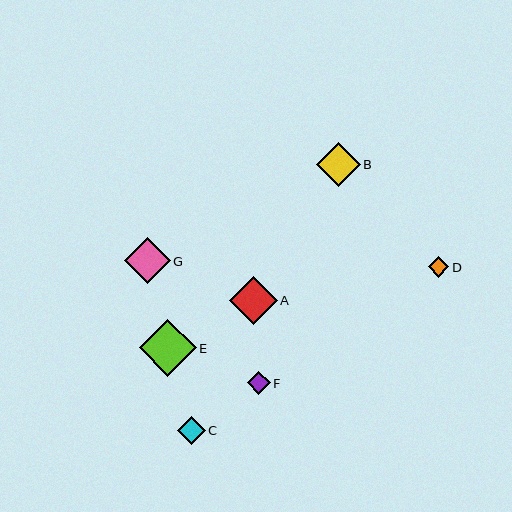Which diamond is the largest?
Diamond E is the largest with a size of approximately 57 pixels.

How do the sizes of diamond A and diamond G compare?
Diamond A and diamond G are approximately the same size.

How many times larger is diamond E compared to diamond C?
Diamond E is approximately 2.0 times the size of diamond C.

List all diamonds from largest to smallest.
From largest to smallest: E, A, G, B, C, F, D.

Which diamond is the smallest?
Diamond D is the smallest with a size of approximately 21 pixels.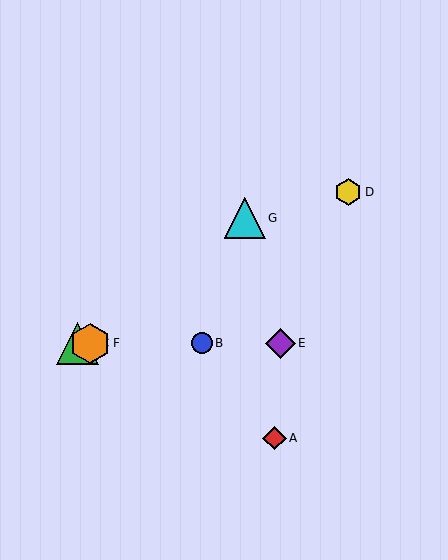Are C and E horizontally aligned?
Yes, both are at y≈343.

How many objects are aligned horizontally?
4 objects (B, C, E, F) are aligned horizontally.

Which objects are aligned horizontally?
Objects B, C, E, F are aligned horizontally.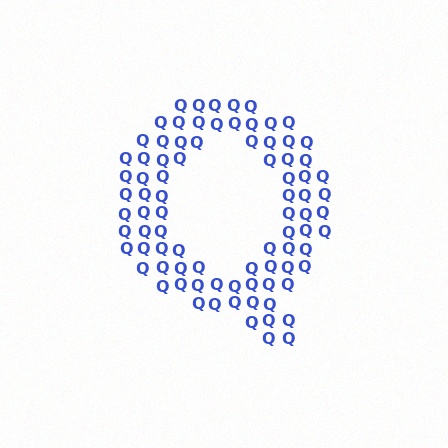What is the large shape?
The large shape is the letter Q.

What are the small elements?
The small elements are letter Q's.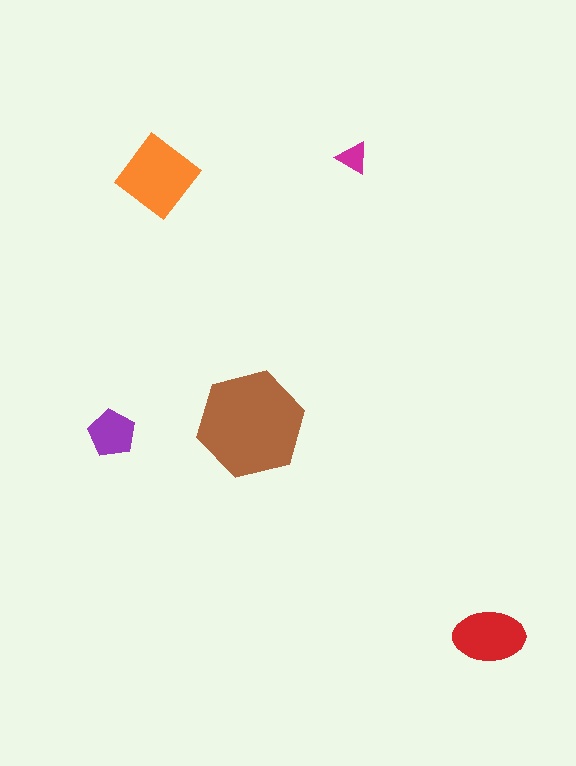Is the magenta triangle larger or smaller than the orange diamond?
Smaller.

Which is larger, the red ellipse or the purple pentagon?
The red ellipse.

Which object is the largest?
The brown hexagon.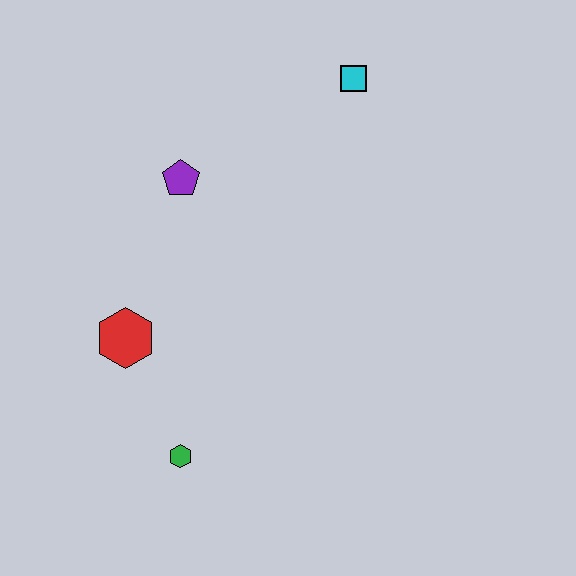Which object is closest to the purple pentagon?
The red hexagon is closest to the purple pentagon.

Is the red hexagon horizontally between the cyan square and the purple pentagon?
No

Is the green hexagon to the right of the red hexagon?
Yes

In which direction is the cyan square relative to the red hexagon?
The cyan square is above the red hexagon.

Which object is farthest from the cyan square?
The green hexagon is farthest from the cyan square.